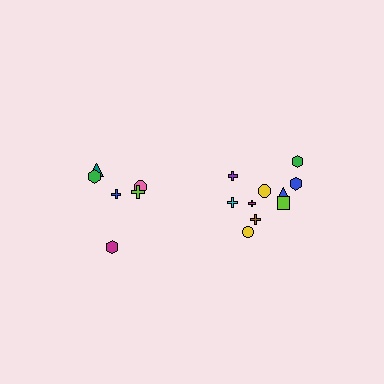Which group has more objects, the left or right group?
The right group.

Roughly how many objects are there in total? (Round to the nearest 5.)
Roughly 15 objects in total.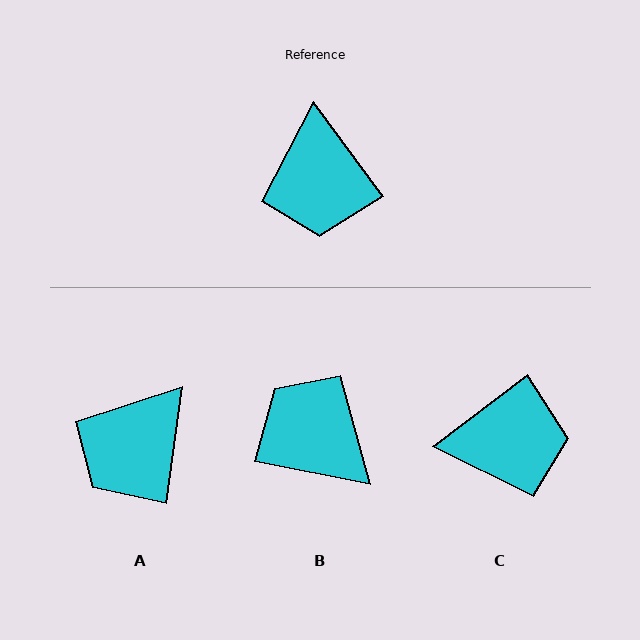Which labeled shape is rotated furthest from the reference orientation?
B, about 137 degrees away.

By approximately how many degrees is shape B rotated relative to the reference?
Approximately 137 degrees clockwise.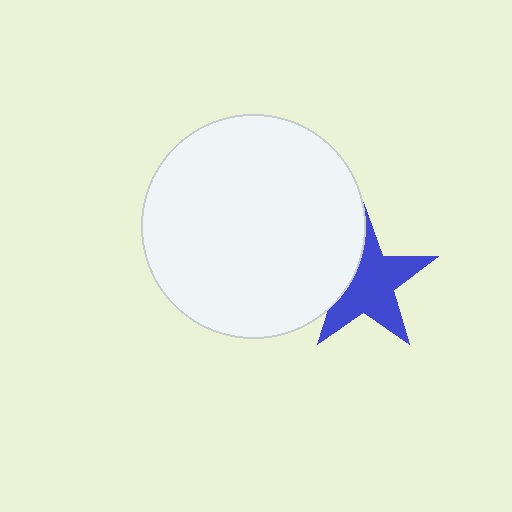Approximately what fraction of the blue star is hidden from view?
Roughly 30% of the blue star is hidden behind the white circle.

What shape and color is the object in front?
The object in front is a white circle.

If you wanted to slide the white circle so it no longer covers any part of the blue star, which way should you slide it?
Slide it left — that is the most direct way to separate the two shapes.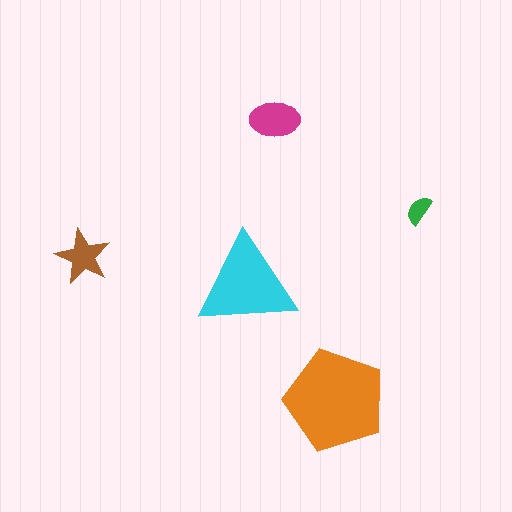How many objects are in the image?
There are 5 objects in the image.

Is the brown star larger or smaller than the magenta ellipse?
Smaller.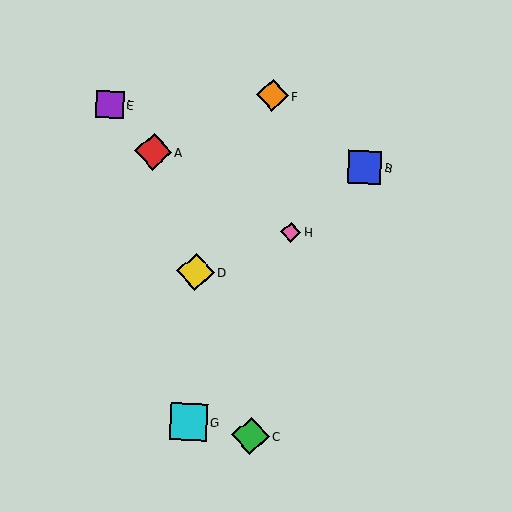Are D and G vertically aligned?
Yes, both are at x≈196.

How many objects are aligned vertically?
2 objects (D, G) are aligned vertically.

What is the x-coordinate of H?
Object H is at x≈291.